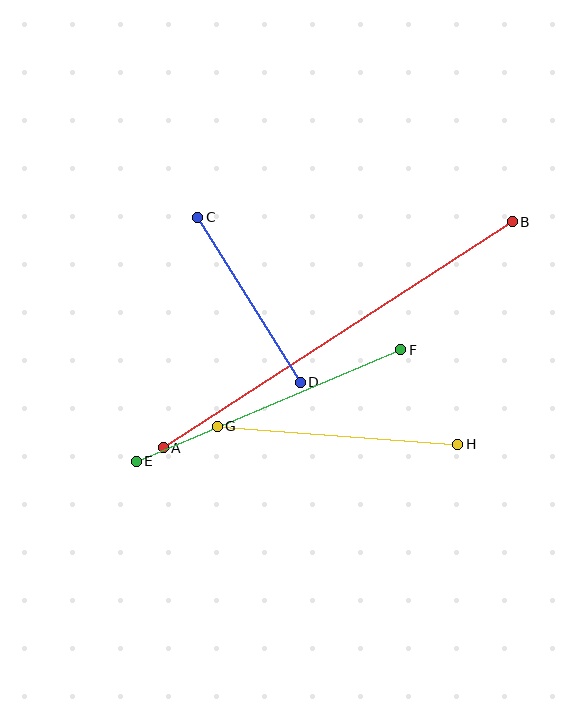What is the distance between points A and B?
The distance is approximately 415 pixels.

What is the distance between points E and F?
The distance is approximately 287 pixels.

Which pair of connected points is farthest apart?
Points A and B are farthest apart.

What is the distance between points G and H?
The distance is approximately 241 pixels.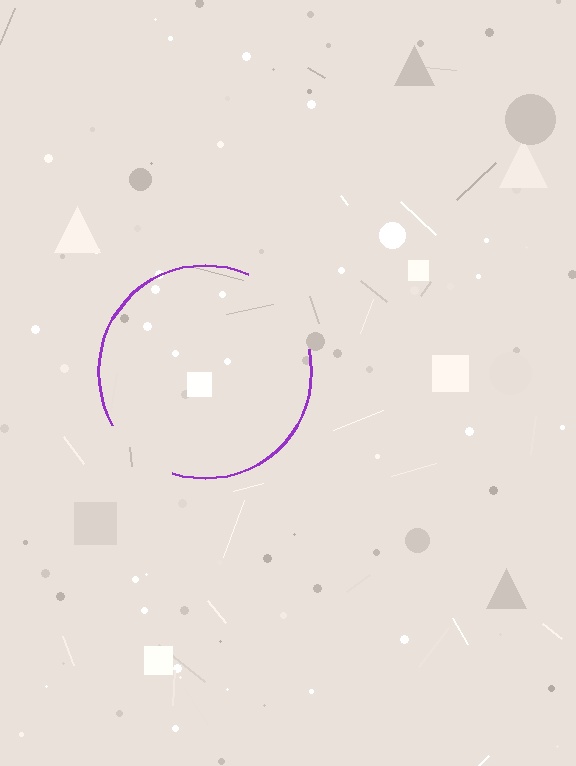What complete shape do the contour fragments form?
The contour fragments form a circle.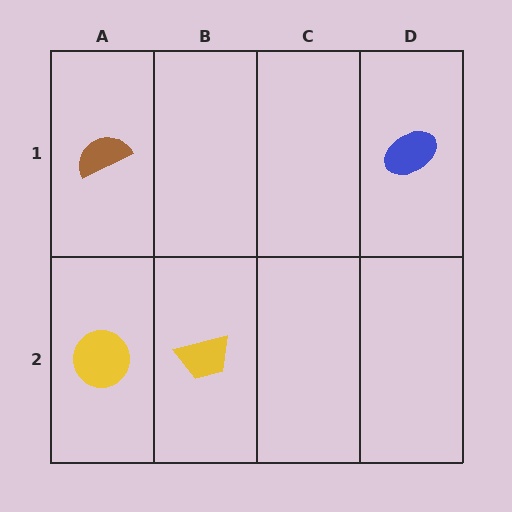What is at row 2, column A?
A yellow circle.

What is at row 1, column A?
A brown semicircle.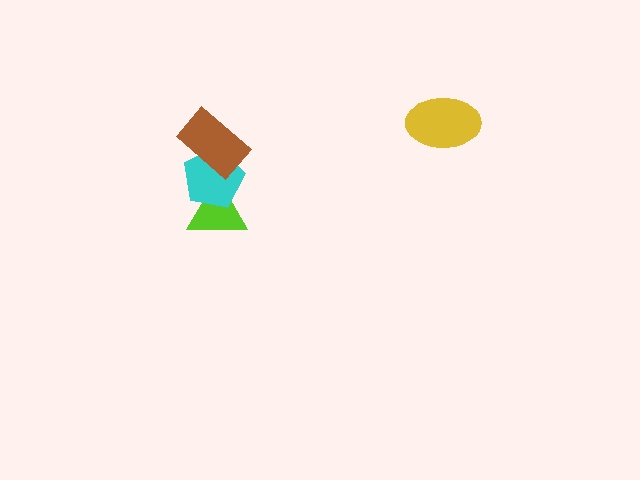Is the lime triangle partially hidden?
Yes, it is partially covered by another shape.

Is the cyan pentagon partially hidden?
Yes, it is partially covered by another shape.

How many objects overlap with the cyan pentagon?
2 objects overlap with the cyan pentagon.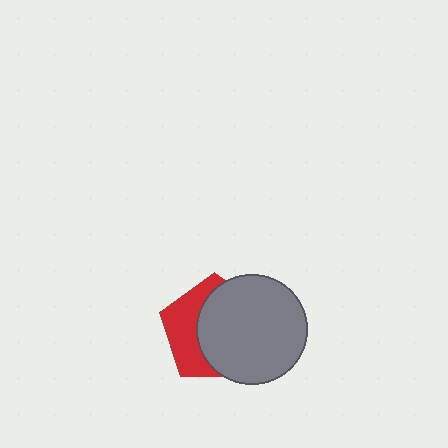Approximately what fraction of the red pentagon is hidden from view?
Roughly 62% of the red pentagon is hidden behind the gray circle.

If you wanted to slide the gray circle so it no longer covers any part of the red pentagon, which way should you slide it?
Slide it right — that is the most direct way to separate the two shapes.